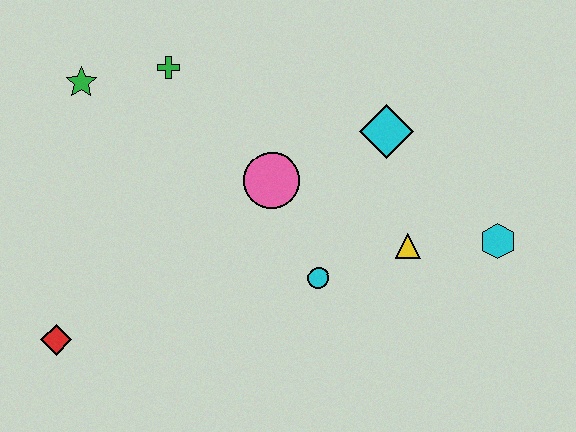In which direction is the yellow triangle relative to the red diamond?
The yellow triangle is to the right of the red diamond.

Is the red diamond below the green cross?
Yes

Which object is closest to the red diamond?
The green star is closest to the red diamond.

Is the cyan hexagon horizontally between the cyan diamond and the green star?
No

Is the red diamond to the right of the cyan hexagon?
No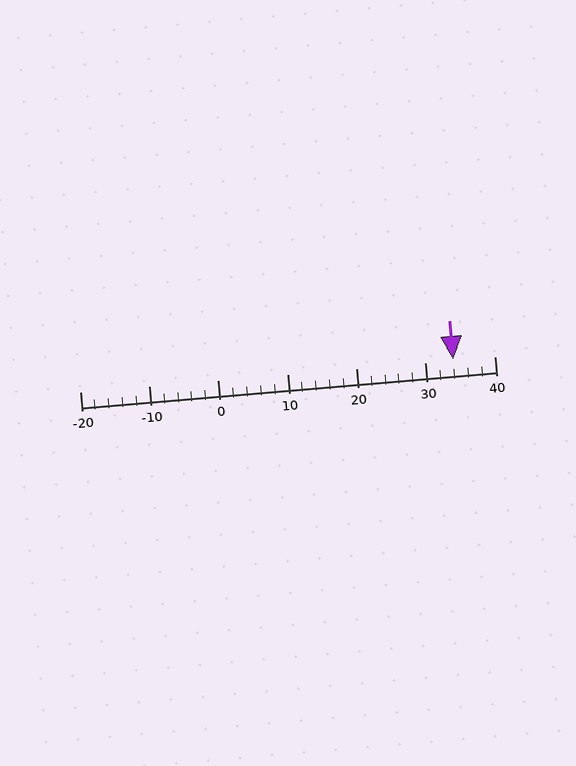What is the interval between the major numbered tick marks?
The major tick marks are spaced 10 units apart.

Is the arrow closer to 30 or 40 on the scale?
The arrow is closer to 30.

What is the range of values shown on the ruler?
The ruler shows values from -20 to 40.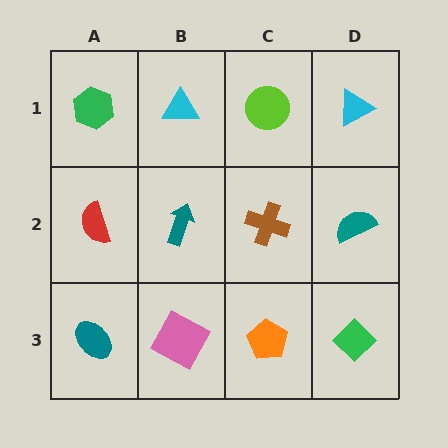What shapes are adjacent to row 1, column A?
A red semicircle (row 2, column A), a cyan triangle (row 1, column B).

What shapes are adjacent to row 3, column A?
A red semicircle (row 2, column A), a pink square (row 3, column B).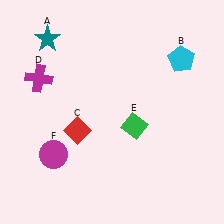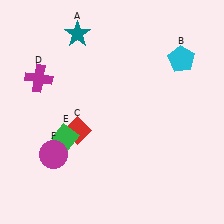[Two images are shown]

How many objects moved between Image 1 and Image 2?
2 objects moved between the two images.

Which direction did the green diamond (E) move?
The green diamond (E) moved left.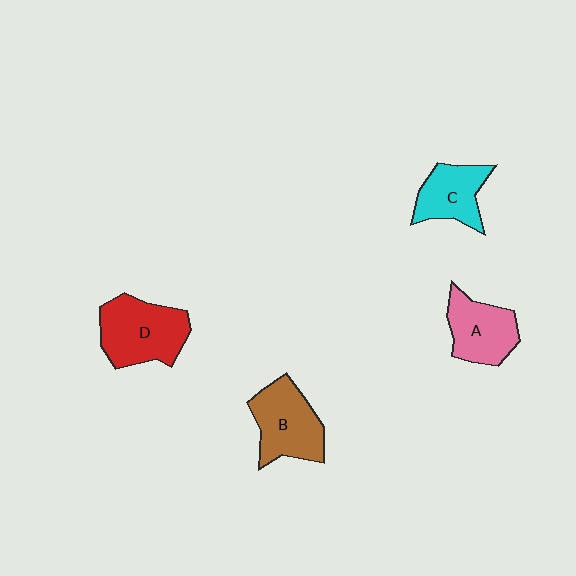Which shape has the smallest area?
Shape C (cyan).